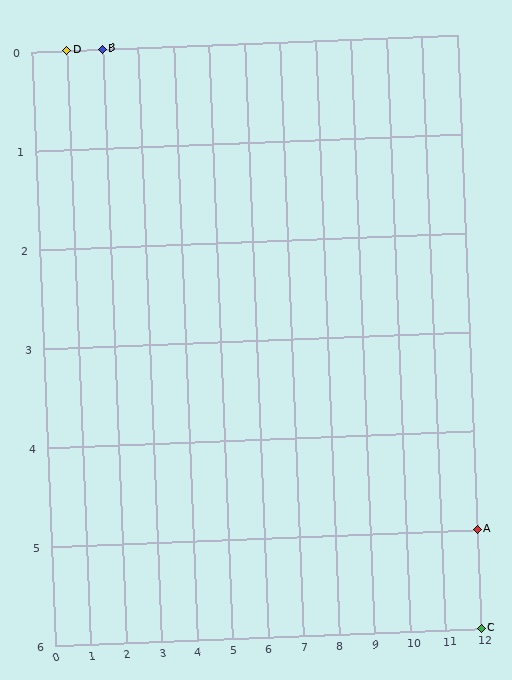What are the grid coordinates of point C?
Point C is at grid coordinates (12, 6).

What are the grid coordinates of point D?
Point D is at grid coordinates (1, 0).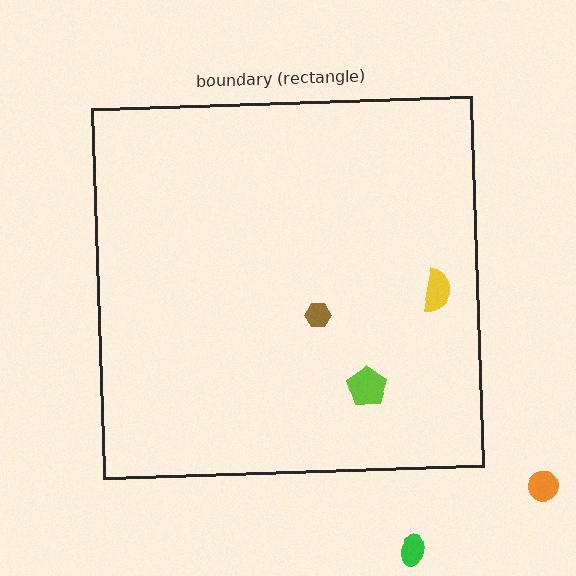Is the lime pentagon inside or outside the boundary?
Inside.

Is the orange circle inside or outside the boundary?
Outside.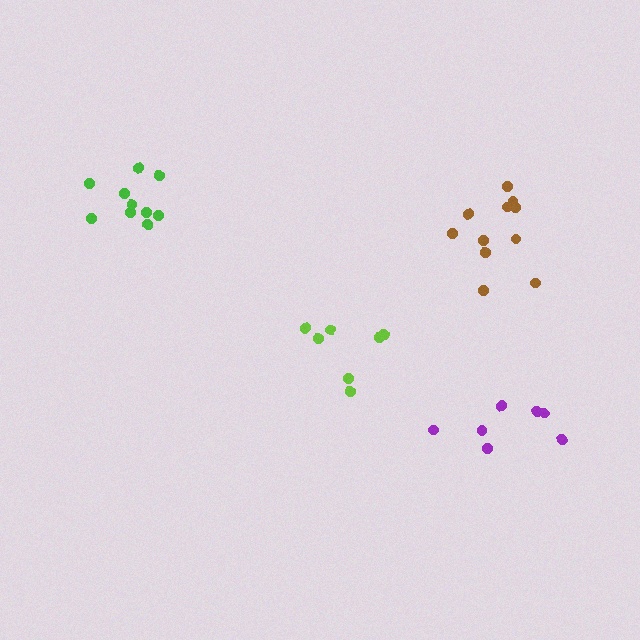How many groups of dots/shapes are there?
There are 4 groups.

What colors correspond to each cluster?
The clusters are colored: lime, green, brown, purple.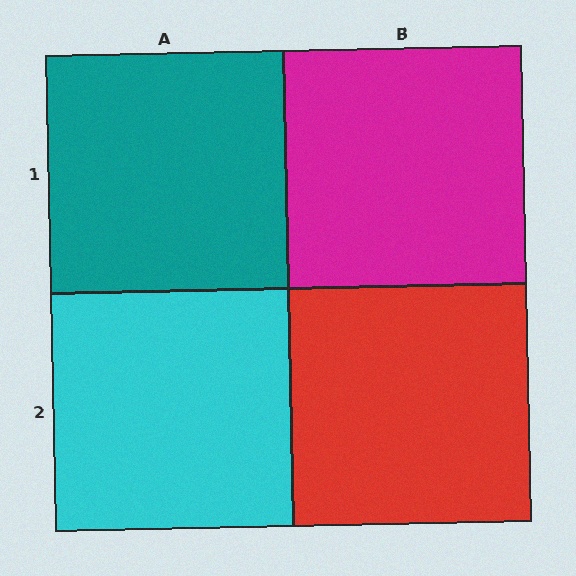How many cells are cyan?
1 cell is cyan.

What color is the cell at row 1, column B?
Magenta.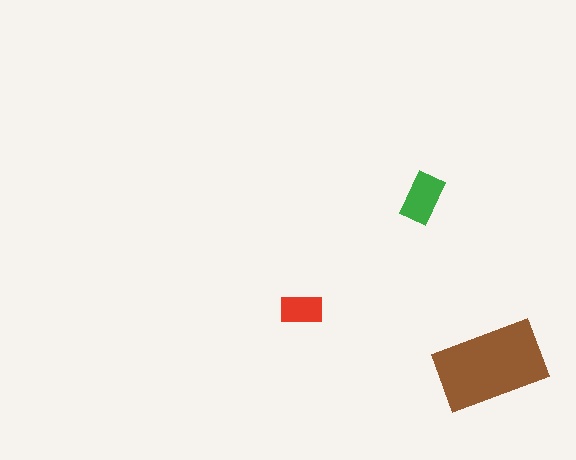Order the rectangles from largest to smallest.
the brown one, the green one, the red one.